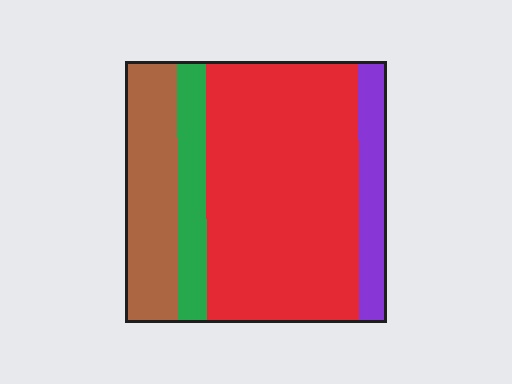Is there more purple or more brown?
Brown.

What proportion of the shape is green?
Green takes up about one tenth (1/10) of the shape.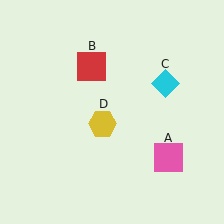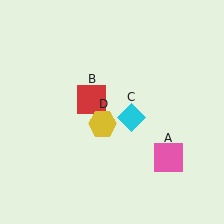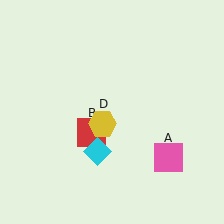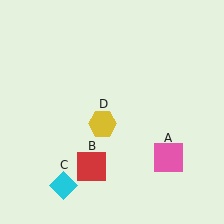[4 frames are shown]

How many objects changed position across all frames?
2 objects changed position: red square (object B), cyan diamond (object C).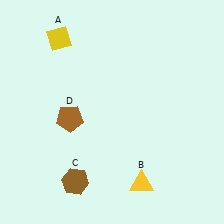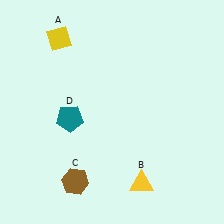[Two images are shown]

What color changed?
The pentagon (D) changed from brown in Image 1 to teal in Image 2.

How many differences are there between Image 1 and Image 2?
There is 1 difference between the two images.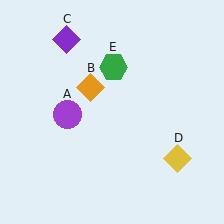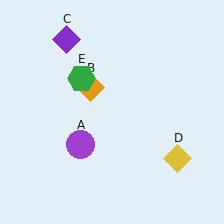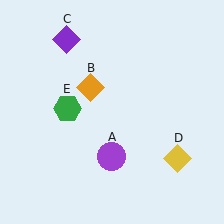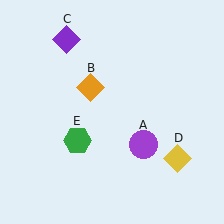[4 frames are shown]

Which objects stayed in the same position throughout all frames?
Orange diamond (object B) and purple diamond (object C) and yellow diamond (object D) remained stationary.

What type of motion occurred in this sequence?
The purple circle (object A), green hexagon (object E) rotated counterclockwise around the center of the scene.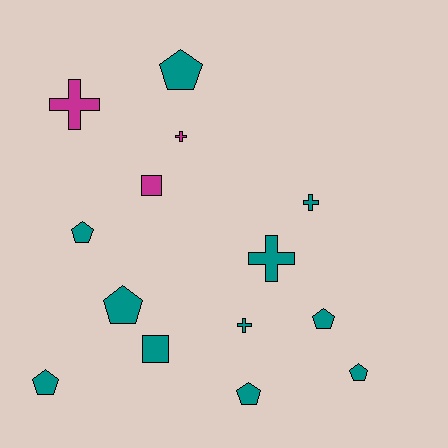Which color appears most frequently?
Teal, with 11 objects.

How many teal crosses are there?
There are 3 teal crosses.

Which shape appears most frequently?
Pentagon, with 7 objects.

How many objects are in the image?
There are 14 objects.